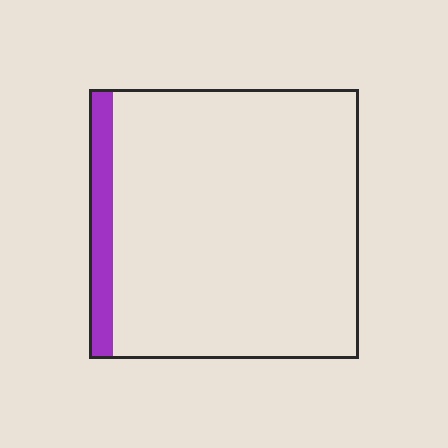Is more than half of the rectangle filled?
No.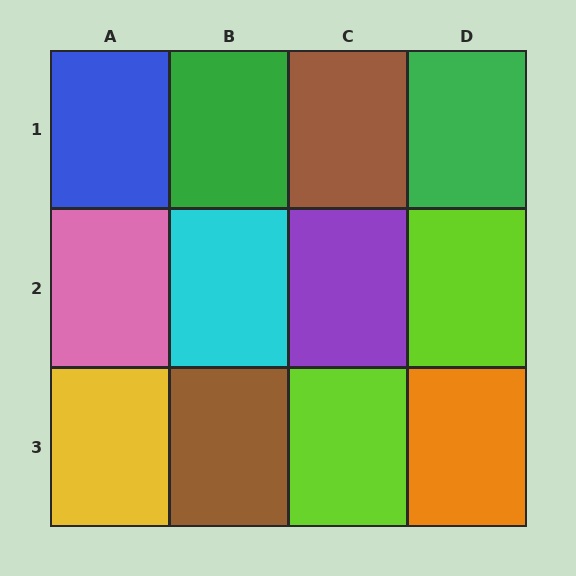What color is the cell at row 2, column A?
Pink.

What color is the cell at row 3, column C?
Lime.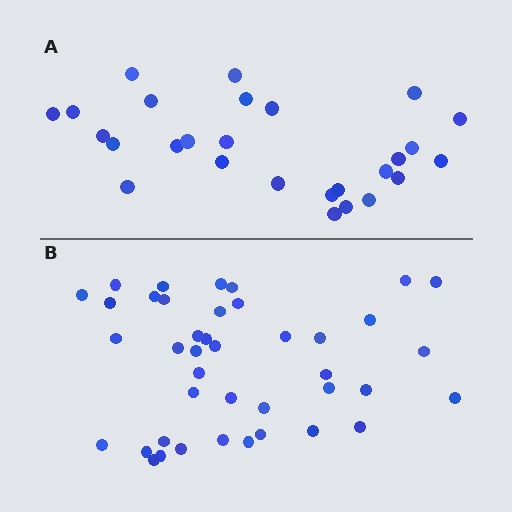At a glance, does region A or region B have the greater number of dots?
Region B (the bottom region) has more dots.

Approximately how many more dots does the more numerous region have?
Region B has approximately 15 more dots than region A.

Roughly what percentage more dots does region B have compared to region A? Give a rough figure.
About 50% more.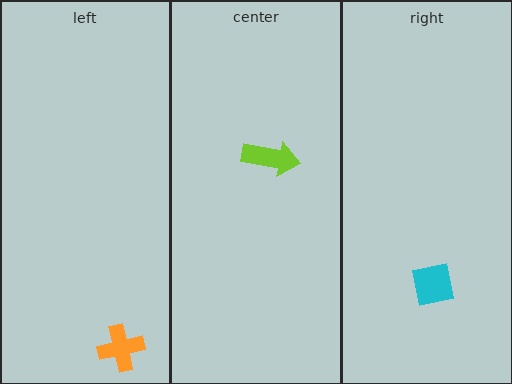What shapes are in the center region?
The lime arrow.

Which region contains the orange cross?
The left region.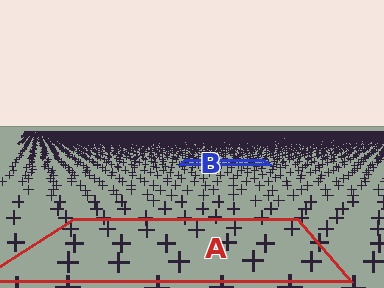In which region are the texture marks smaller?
The texture marks are smaller in region B, because it is farther away.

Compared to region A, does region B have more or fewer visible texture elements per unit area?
Region B has more texture elements per unit area — they are packed more densely because it is farther away.